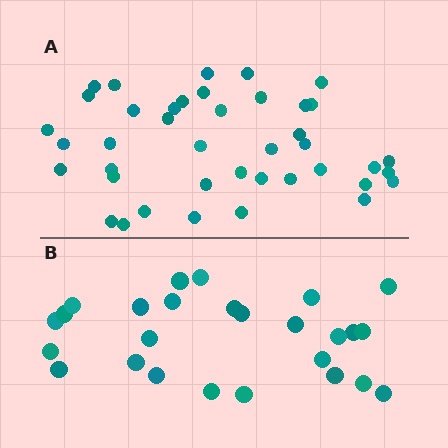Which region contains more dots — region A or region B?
Region A (the top region) has more dots.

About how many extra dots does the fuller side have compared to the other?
Region A has approximately 15 more dots than region B.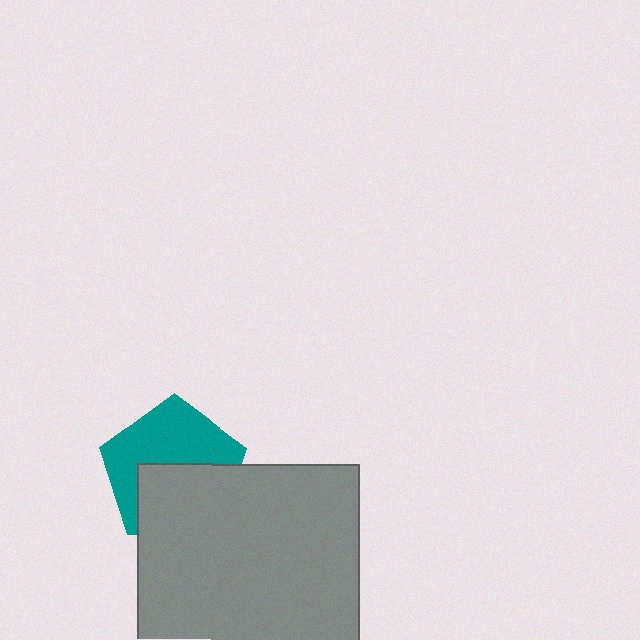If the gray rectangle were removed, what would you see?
You would see the complete teal pentagon.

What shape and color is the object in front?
The object in front is a gray rectangle.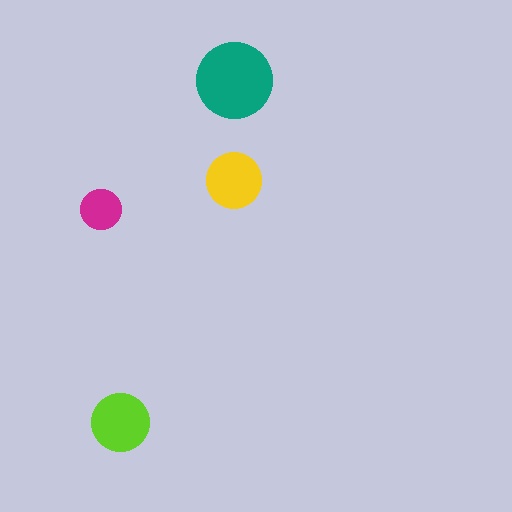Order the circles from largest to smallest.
the teal one, the lime one, the yellow one, the magenta one.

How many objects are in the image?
There are 4 objects in the image.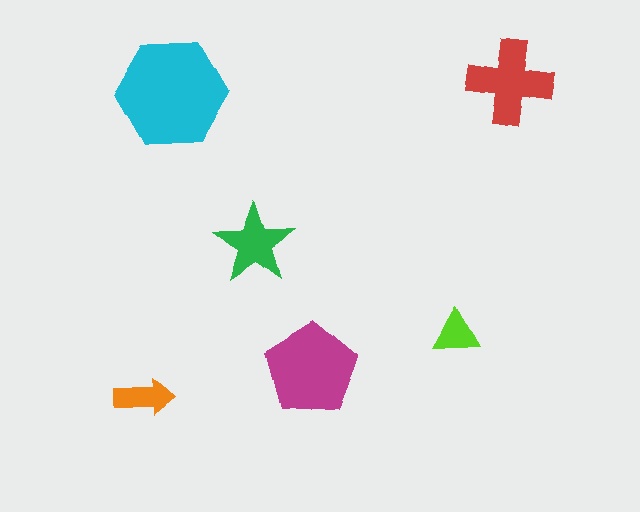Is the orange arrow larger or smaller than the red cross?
Smaller.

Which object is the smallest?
The lime triangle.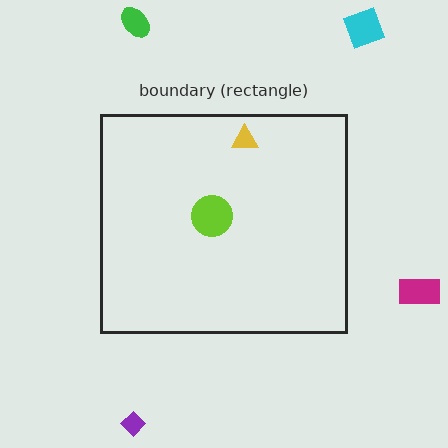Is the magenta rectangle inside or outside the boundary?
Outside.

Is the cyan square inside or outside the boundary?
Outside.